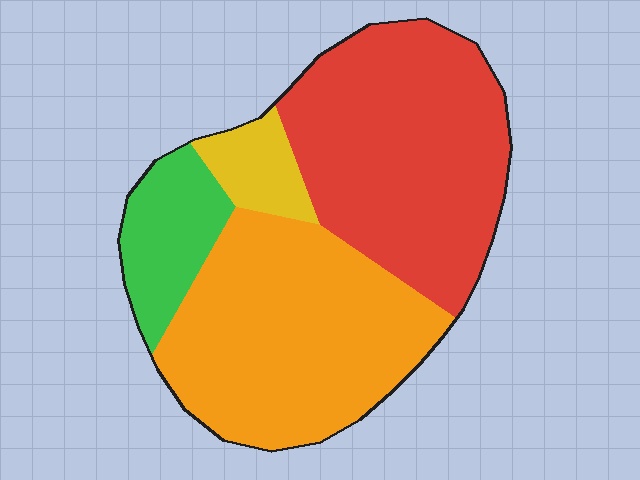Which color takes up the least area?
Yellow, at roughly 5%.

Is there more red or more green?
Red.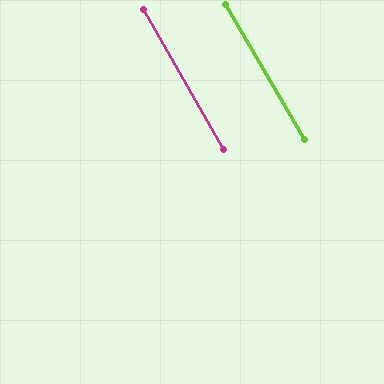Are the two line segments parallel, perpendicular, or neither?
Parallel — their directions differ by only 1.0°.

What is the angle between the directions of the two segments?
Approximately 1 degree.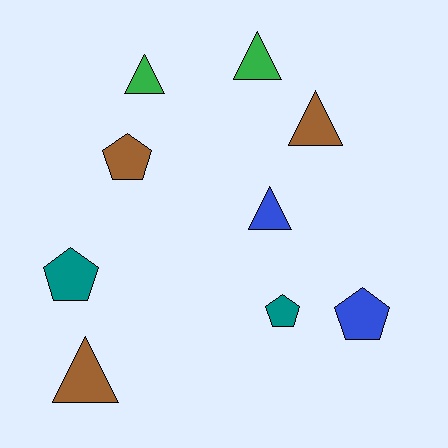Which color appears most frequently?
Brown, with 3 objects.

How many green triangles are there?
There are 2 green triangles.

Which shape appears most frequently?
Triangle, with 5 objects.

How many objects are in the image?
There are 9 objects.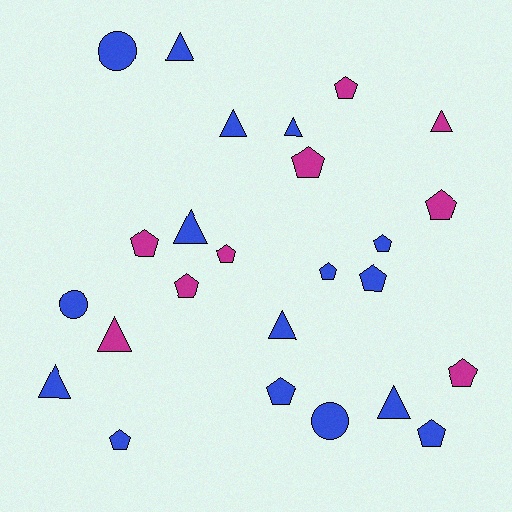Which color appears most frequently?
Blue, with 16 objects.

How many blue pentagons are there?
There are 6 blue pentagons.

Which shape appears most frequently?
Pentagon, with 13 objects.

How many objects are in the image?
There are 25 objects.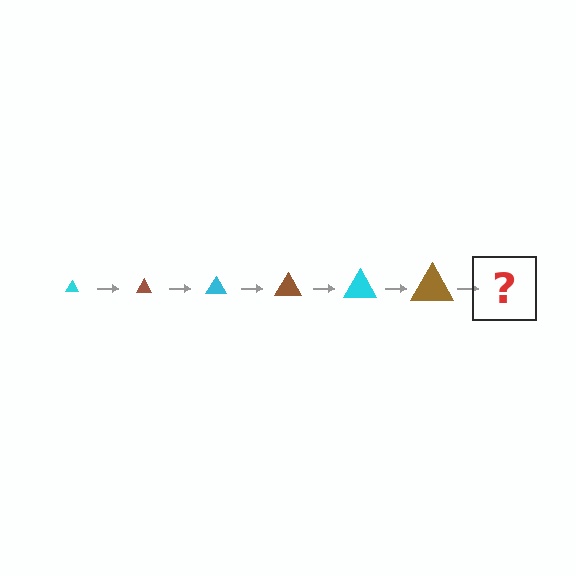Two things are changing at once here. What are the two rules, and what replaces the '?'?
The two rules are that the triangle grows larger each step and the color cycles through cyan and brown. The '?' should be a cyan triangle, larger than the previous one.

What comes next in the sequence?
The next element should be a cyan triangle, larger than the previous one.